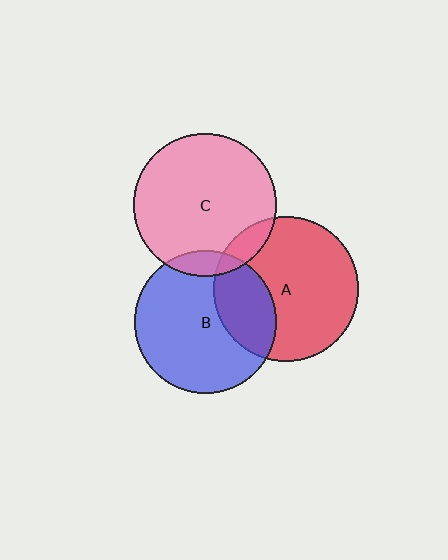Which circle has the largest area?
Circle A (red).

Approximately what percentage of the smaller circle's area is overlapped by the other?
Approximately 30%.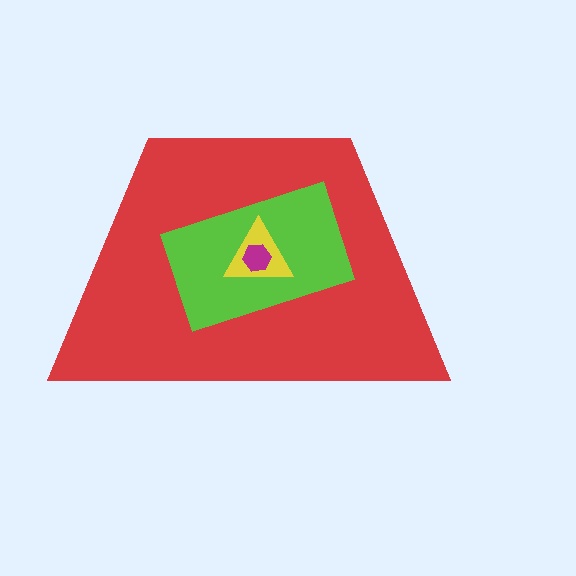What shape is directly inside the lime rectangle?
The yellow triangle.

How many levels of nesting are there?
4.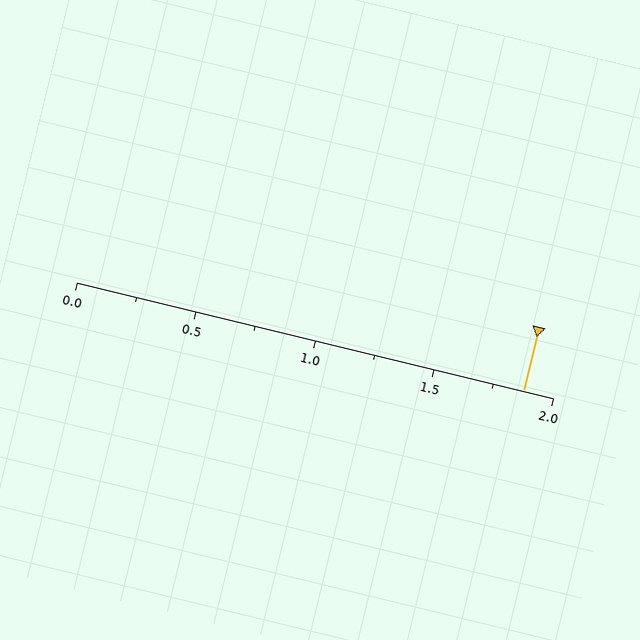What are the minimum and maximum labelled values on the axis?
The axis runs from 0.0 to 2.0.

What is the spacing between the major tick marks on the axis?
The major ticks are spaced 0.5 apart.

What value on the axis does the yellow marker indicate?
The marker indicates approximately 1.88.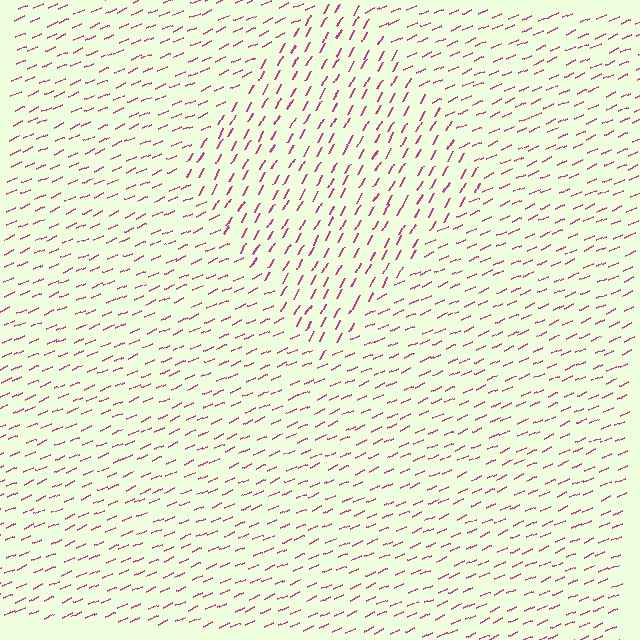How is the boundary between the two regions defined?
The boundary is defined purely by a change in line orientation (approximately 37 degrees difference). All lines are the same color and thickness.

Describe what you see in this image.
The image is filled with small magenta line segments. A diamond region in the image has lines oriented differently from the surrounding lines, creating a visible texture boundary.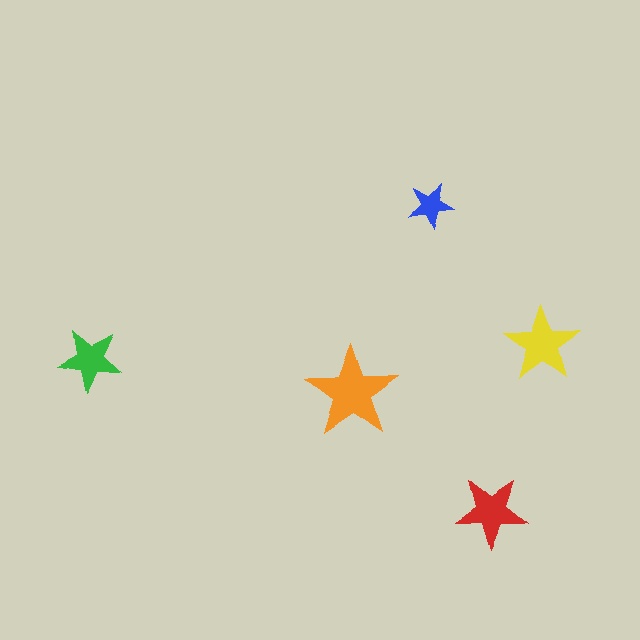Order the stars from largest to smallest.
the orange one, the yellow one, the red one, the green one, the blue one.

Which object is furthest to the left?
The green star is leftmost.